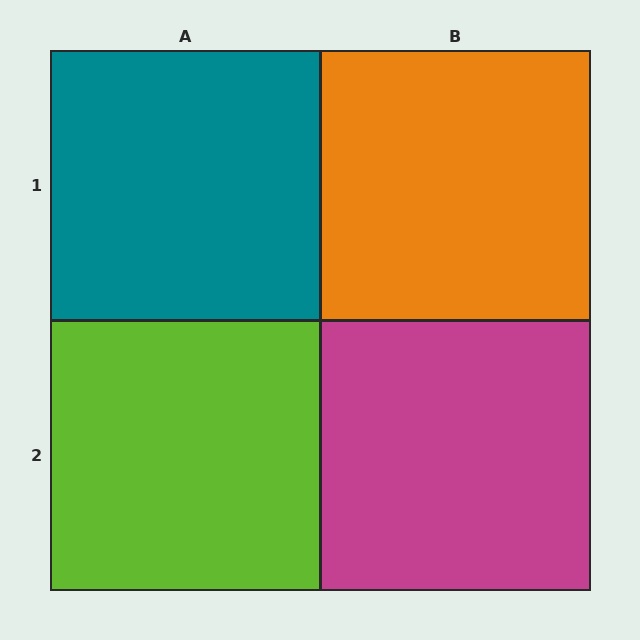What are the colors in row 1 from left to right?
Teal, orange.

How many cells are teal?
1 cell is teal.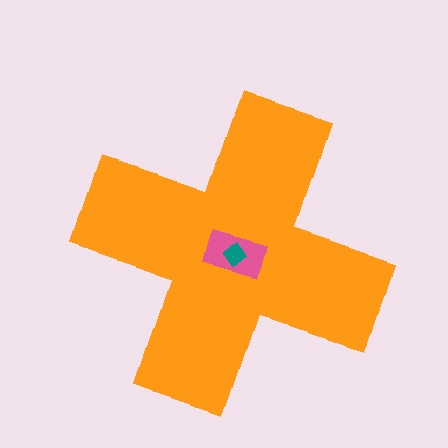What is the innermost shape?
The teal diamond.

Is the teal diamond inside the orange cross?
Yes.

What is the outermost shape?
The orange cross.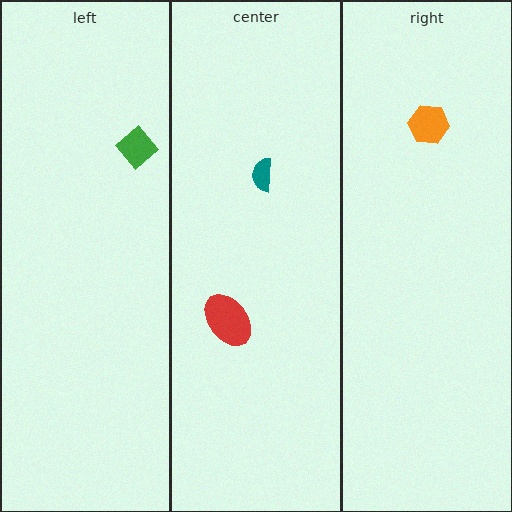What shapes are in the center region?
The red ellipse, the teal semicircle.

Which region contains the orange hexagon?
The right region.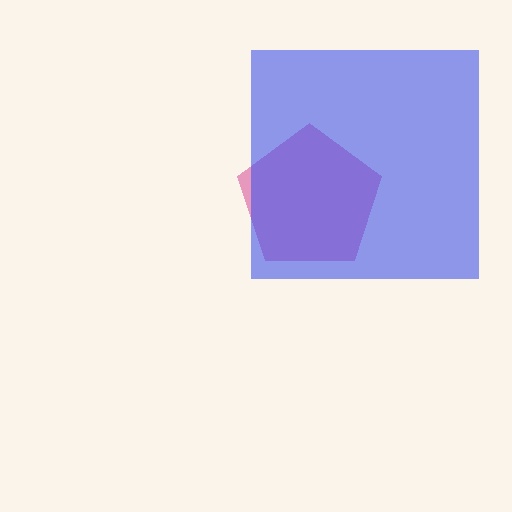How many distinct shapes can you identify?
There are 2 distinct shapes: a pink pentagon, a blue square.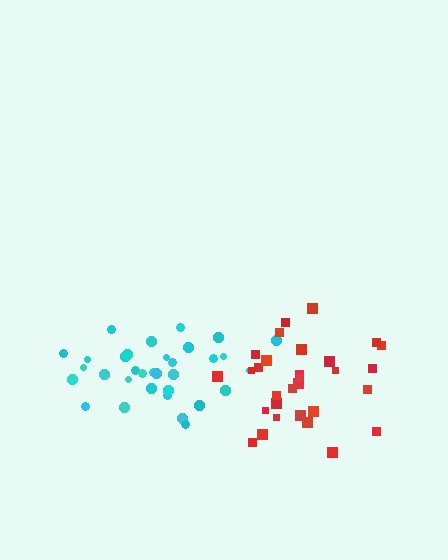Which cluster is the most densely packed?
Red.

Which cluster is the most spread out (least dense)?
Cyan.